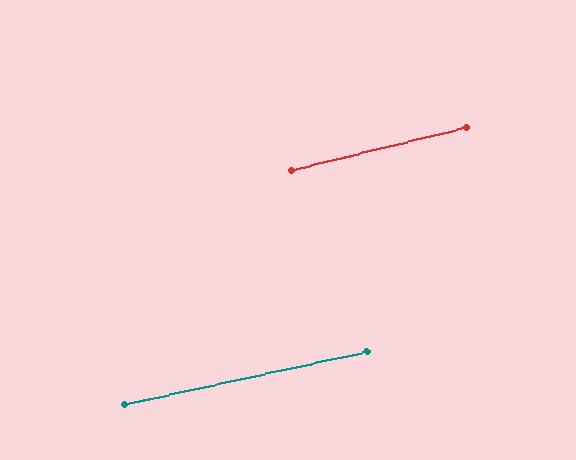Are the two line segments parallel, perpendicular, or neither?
Parallel — their directions differ by only 1.3°.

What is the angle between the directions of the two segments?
Approximately 1 degree.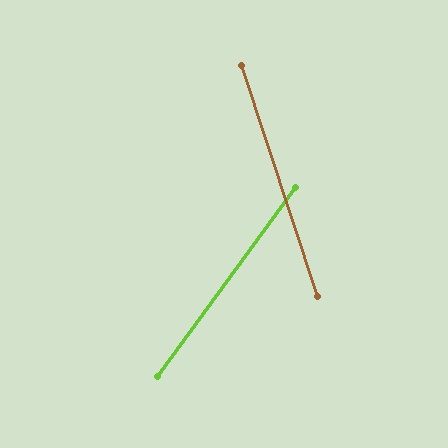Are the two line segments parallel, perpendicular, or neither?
Neither parallel nor perpendicular — they differ by about 54°.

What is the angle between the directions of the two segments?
Approximately 54 degrees.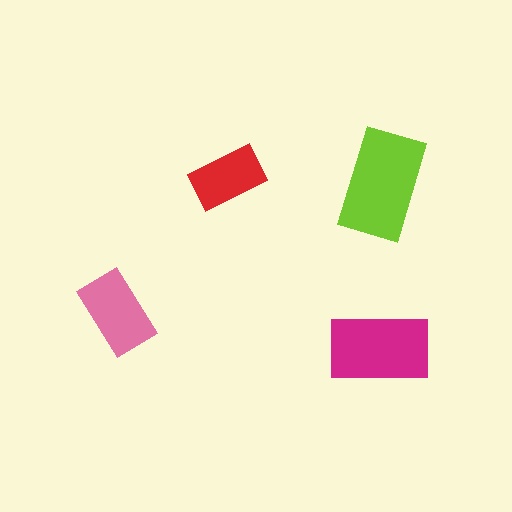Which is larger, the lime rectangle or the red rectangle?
The lime one.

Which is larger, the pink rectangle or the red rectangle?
The pink one.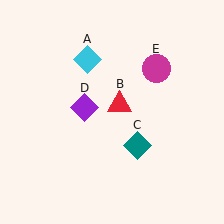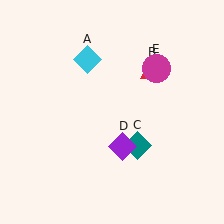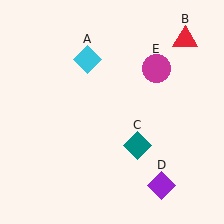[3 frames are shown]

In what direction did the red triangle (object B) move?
The red triangle (object B) moved up and to the right.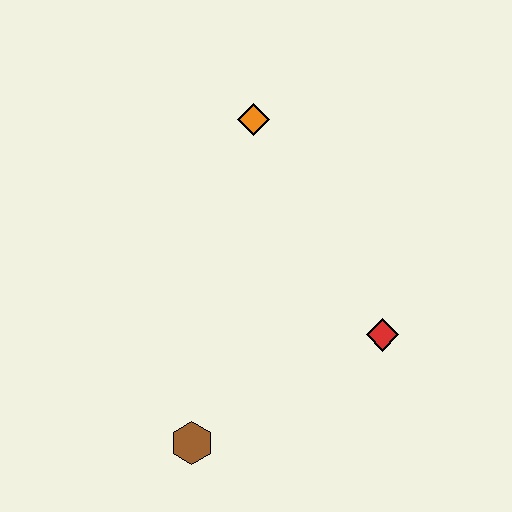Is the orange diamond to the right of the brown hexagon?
Yes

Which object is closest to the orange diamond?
The red diamond is closest to the orange diamond.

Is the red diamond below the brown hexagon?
No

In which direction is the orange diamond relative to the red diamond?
The orange diamond is above the red diamond.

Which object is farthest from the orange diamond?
The brown hexagon is farthest from the orange diamond.